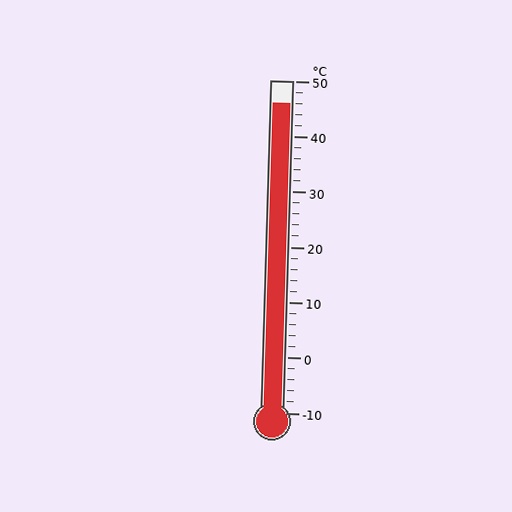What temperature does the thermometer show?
The thermometer shows approximately 46°C.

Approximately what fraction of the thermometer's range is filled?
The thermometer is filled to approximately 95% of its range.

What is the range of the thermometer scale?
The thermometer scale ranges from -10°C to 50°C.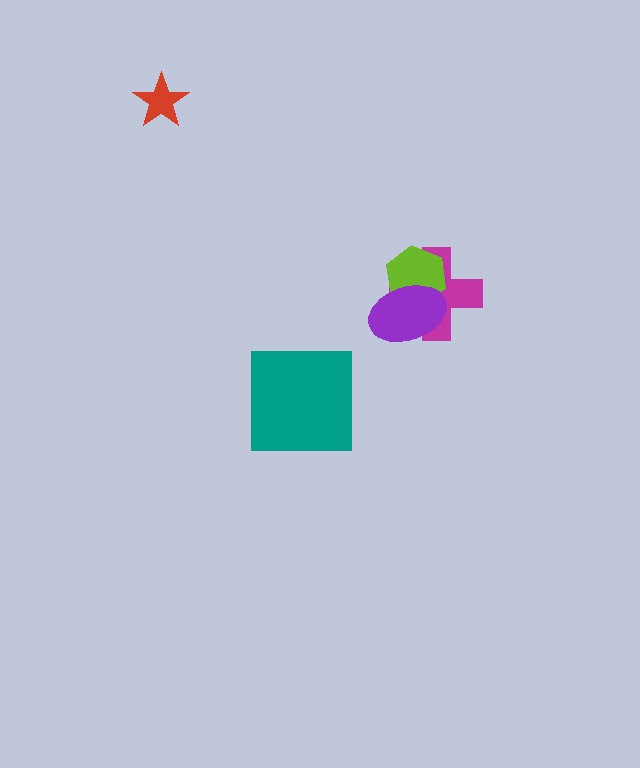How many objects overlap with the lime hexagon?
2 objects overlap with the lime hexagon.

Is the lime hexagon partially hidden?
Yes, it is partially covered by another shape.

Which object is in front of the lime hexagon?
The purple ellipse is in front of the lime hexagon.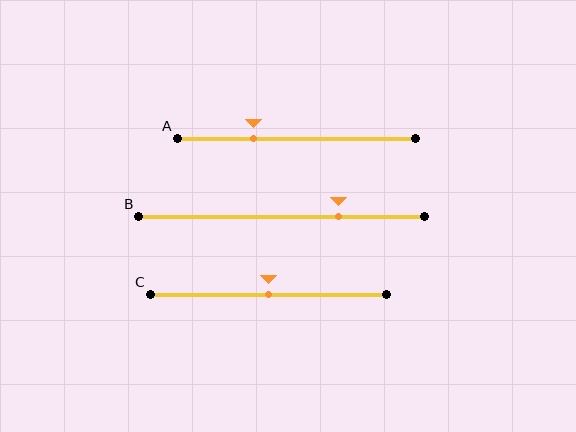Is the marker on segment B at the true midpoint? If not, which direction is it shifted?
No, the marker on segment B is shifted to the right by about 20% of the segment length.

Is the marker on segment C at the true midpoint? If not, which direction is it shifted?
Yes, the marker on segment C is at the true midpoint.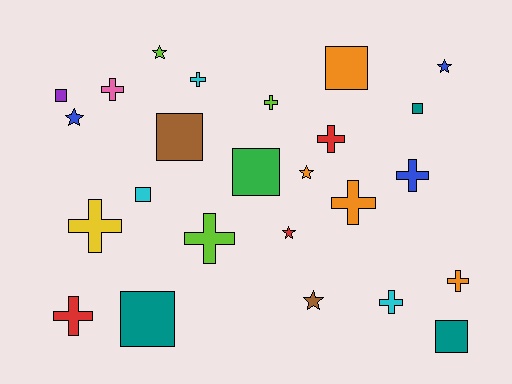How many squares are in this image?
There are 8 squares.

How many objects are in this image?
There are 25 objects.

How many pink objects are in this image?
There is 1 pink object.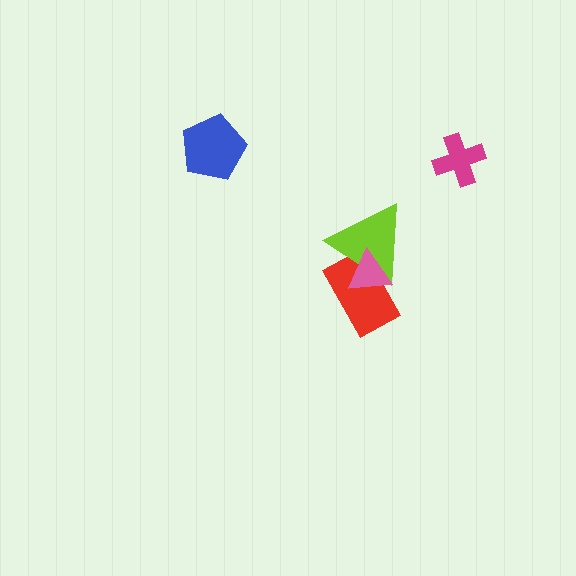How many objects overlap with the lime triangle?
2 objects overlap with the lime triangle.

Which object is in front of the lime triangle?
The pink triangle is in front of the lime triangle.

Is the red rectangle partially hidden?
Yes, it is partially covered by another shape.